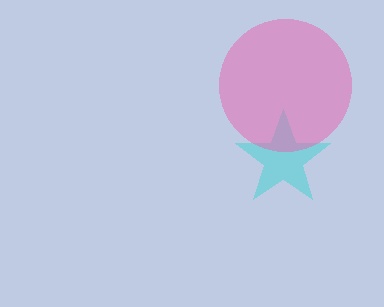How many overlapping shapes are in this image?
There are 2 overlapping shapes in the image.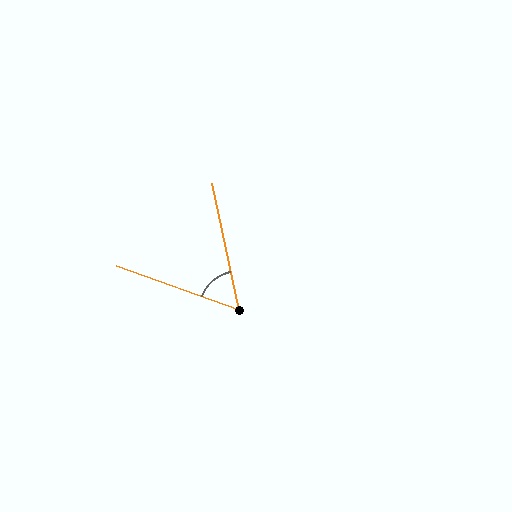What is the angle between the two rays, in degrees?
Approximately 58 degrees.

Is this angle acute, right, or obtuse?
It is acute.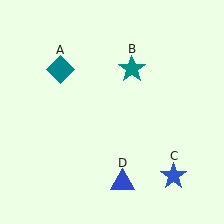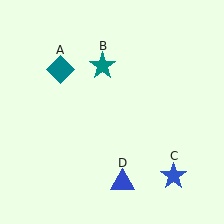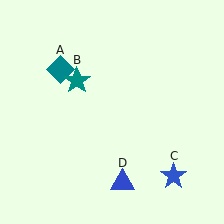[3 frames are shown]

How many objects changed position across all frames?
1 object changed position: teal star (object B).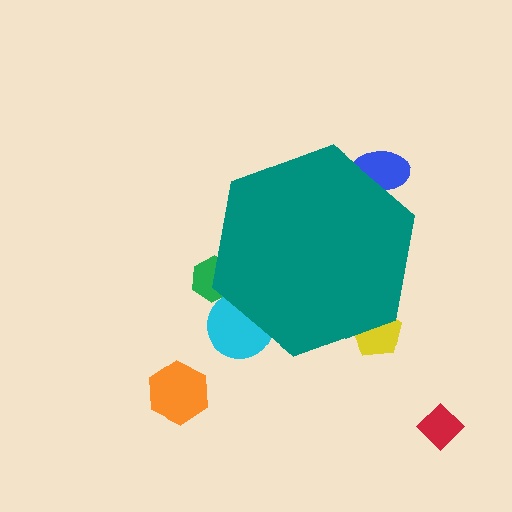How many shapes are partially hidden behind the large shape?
4 shapes are partially hidden.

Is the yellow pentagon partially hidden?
Yes, the yellow pentagon is partially hidden behind the teal hexagon.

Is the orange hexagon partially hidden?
No, the orange hexagon is fully visible.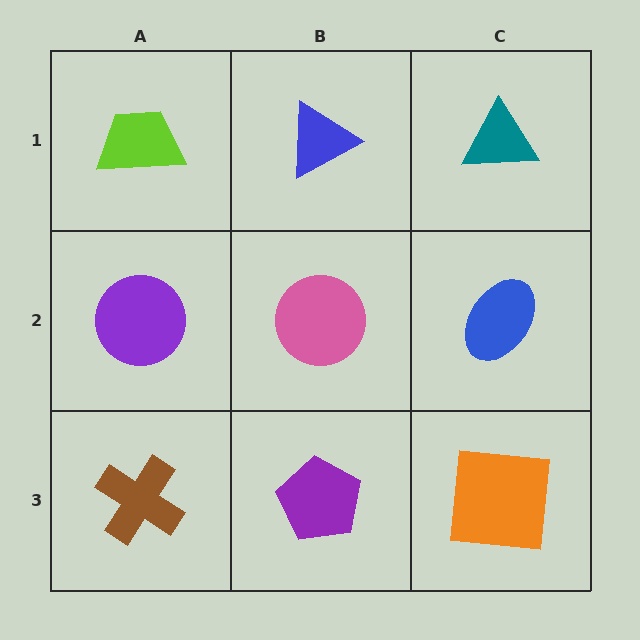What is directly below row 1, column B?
A pink circle.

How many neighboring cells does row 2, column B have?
4.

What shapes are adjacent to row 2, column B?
A blue triangle (row 1, column B), a purple pentagon (row 3, column B), a purple circle (row 2, column A), a blue ellipse (row 2, column C).